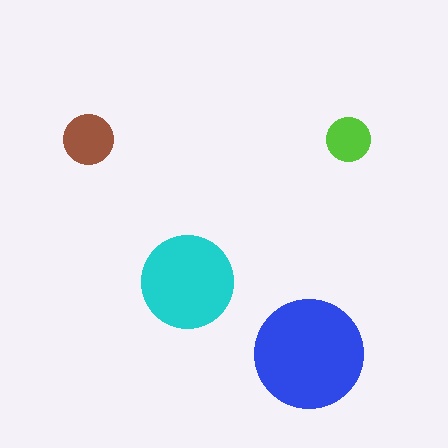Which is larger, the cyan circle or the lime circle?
The cyan one.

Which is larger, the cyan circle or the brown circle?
The cyan one.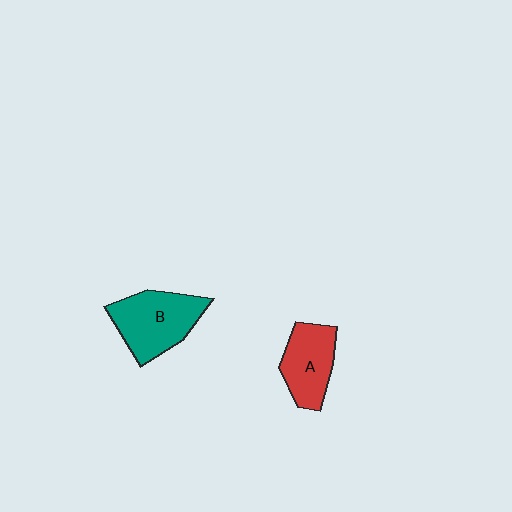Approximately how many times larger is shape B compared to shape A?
Approximately 1.3 times.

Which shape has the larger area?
Shape B (teal).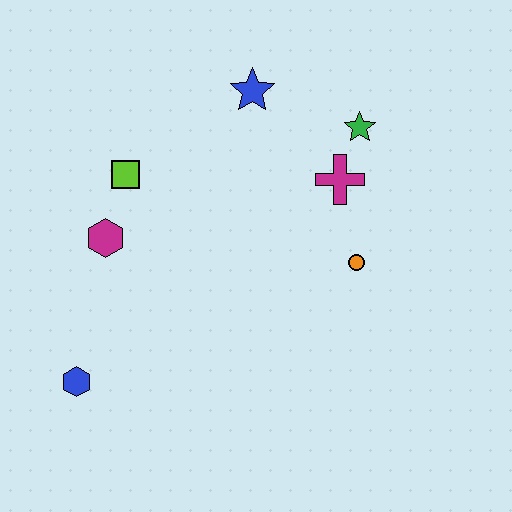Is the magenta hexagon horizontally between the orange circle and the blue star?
No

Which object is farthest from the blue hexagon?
The green star is farthest from the blue hexagon.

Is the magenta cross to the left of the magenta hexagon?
No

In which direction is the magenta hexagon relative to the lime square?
The magenta hexagon is below the lime square.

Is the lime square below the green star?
Yes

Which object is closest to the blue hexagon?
The magenta hexagon is closest to the blue hexagon.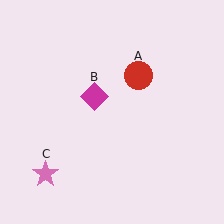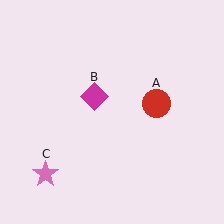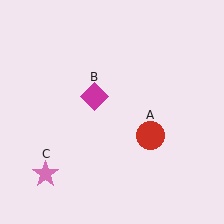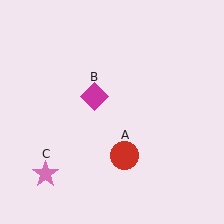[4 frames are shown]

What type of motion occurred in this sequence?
The red circle (object A) rotated clockwise around the center of the scene.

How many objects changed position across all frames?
1 object changed position: red circle (object A).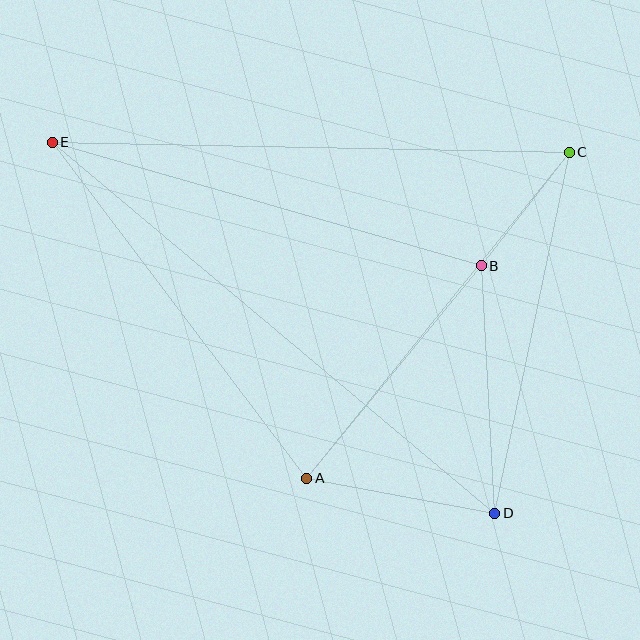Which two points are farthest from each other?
Points D and E are farthest from each other.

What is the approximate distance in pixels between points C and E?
The distance between C and E is approximately 517 pixels.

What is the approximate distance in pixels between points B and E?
The distance between B and E is approximately 447 pixels.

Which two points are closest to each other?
Points B and C are closest to each other.